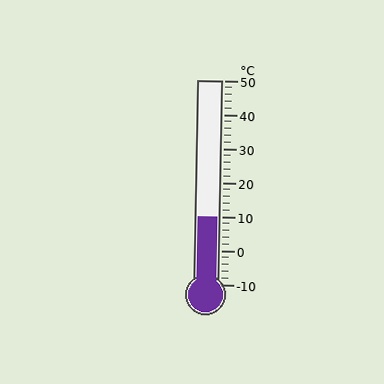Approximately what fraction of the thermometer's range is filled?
The thermometer is filled to approximately 35% of its range.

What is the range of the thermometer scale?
The thermometer scale ranges from -10°C to 50°C.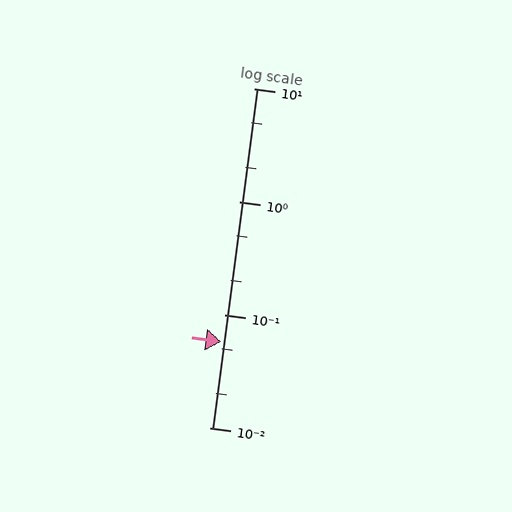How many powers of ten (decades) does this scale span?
The scale spans 3 decades, from 0.01 to 10.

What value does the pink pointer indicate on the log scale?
The pointer indicates approximately 0.057.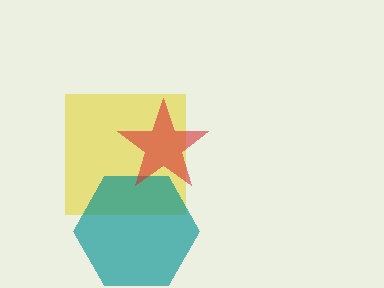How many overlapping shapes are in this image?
There are 3 overlapping shapes in the image.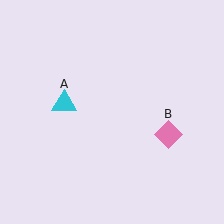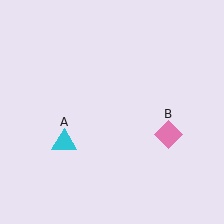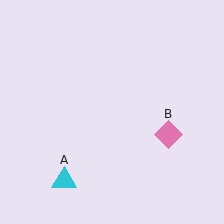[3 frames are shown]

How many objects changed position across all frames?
1 object changed position: cyan triangle (object A).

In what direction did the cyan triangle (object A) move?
The cyan triangle (object A) moved down.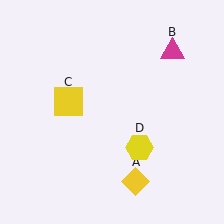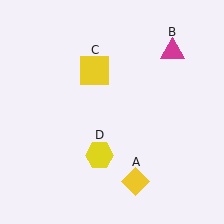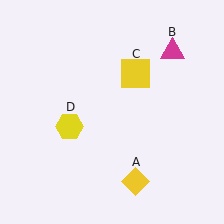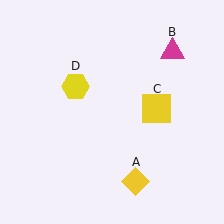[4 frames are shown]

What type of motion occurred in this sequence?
The yellow square (object C), yellow hexagon (object D) rotated clockwise around the center of the scene.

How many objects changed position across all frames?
2 objects changed position: yellow square (object C), yellow hexagon (object D).